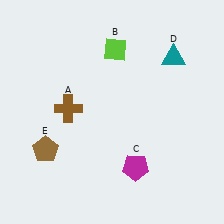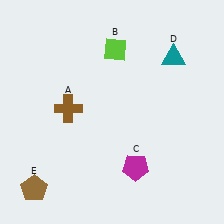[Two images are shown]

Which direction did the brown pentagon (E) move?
The brown pentagon (E) moved down.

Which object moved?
The brown pentagon (E) moved down.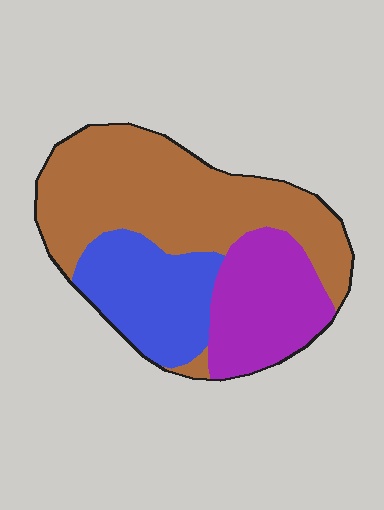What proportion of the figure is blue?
Blue covers roughly 25% of the figure.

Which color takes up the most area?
Brown, at roughly 50%.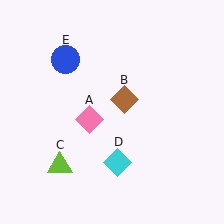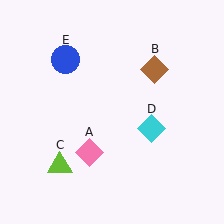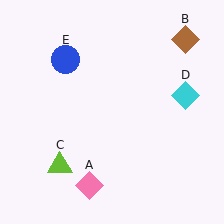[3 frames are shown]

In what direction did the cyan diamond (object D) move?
The cyan diamond (object D) moved up and to the right.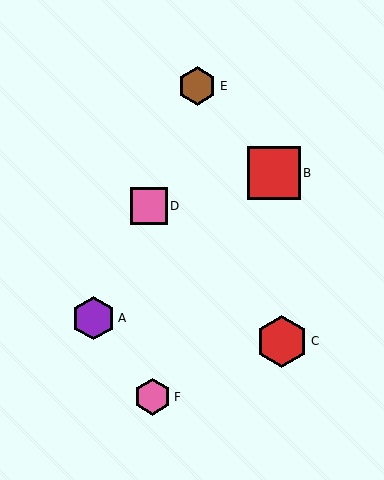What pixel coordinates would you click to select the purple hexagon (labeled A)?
Click at (93, 318) to select the purple hexagon A.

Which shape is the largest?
The red square (labeled B) is the largest.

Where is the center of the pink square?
The center of the pink square is at (149, 206).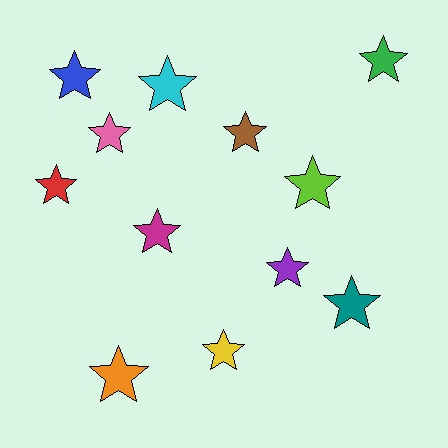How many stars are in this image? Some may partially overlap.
There are 12 stars.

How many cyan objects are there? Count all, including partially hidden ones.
There is 1 cyan object.